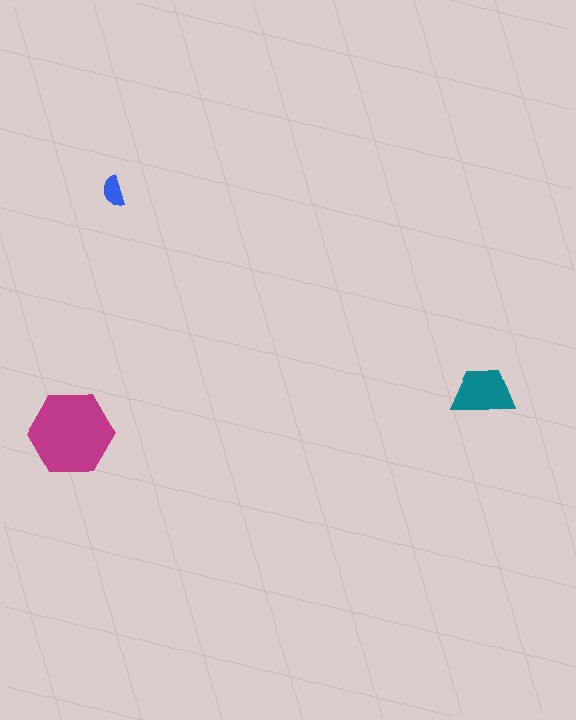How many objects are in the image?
There are 3 objects in the image.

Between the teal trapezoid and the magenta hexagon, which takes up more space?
The magenta hexagon.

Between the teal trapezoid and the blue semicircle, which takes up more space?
The teal trapezoid.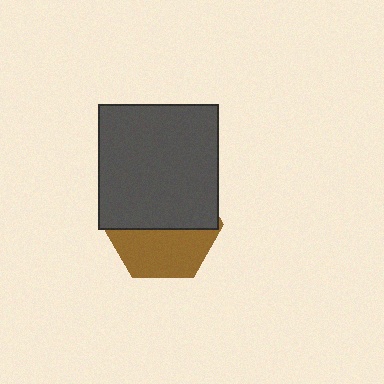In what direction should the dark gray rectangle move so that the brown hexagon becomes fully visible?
The dark gray rectangle should move up. That is the shortest direction to clear the overlap and leave the brown hexagon fully visible.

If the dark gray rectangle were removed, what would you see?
You would see the complete brown hexagon.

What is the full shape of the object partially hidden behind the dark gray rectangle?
The partially hidden object is a brown hexagon.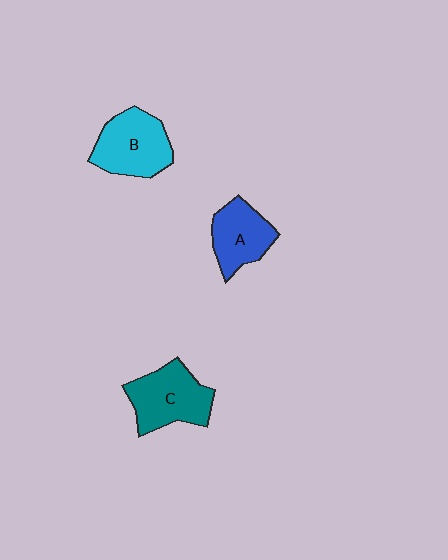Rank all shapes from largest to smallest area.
From largest to smallest: C (teal), B (cyan), A (blue).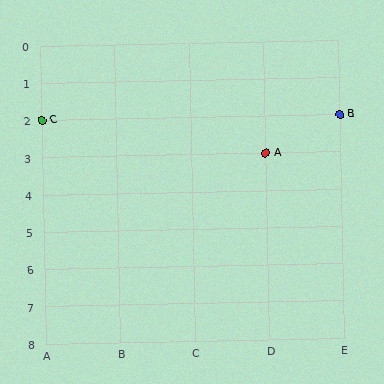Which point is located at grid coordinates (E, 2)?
Point B is at (E, 2).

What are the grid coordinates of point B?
Point B is at grid coordinates (E, 2).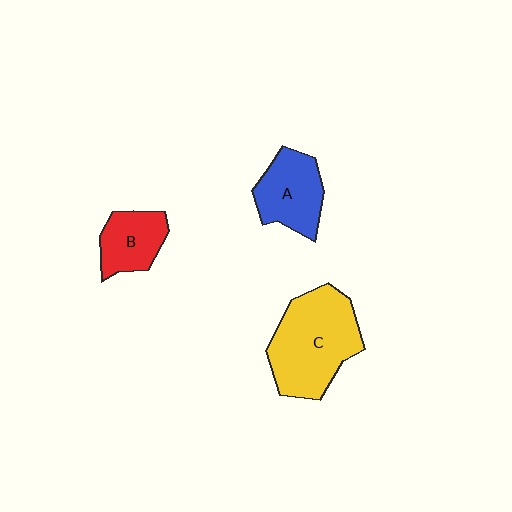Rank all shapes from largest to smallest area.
From largest to smallest: C (yellow), A (blue), B (red).